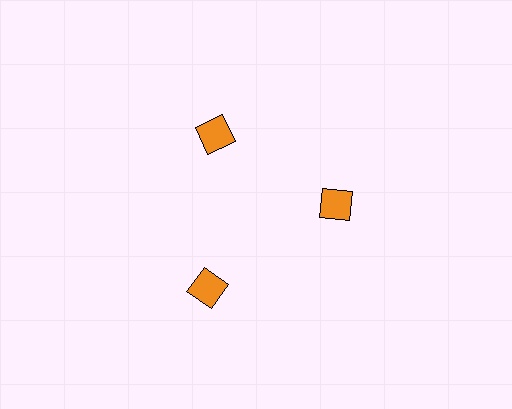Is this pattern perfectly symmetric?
No. The 3 orange squares are arranged in a ring, but one element near the 7 o'clock position is pushed outward from the center, breaking the 3-fold rotational symmetry.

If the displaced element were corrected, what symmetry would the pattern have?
It would have 3-fold rotational symmetry — the pattern would map onto itself every 120 degrees.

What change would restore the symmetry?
The symmetry would be restored by moving it inward, back onto the ring so that all 3 squares sit at equal angles and equal distance from the center.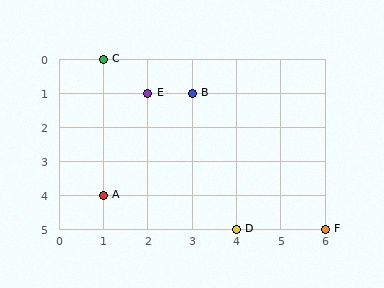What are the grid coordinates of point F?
Point F is at grid coordinates (6, 5).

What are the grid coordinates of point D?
Point D is at grid coordinates (4, 5).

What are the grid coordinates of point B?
Point B is at grid coordinates (3, 1).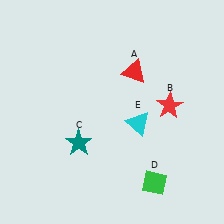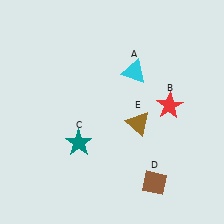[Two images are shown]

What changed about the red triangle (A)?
In Image 1, A is red. In Image 2, it changed to cyan.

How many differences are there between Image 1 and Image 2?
There are 3 differences between the two images.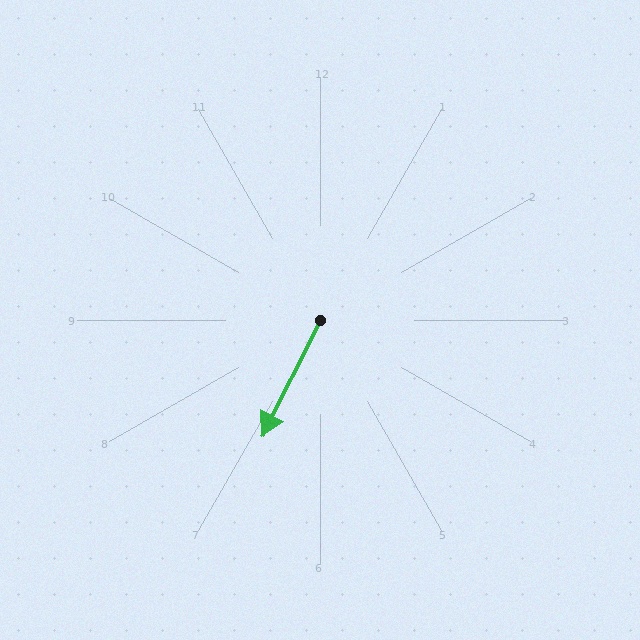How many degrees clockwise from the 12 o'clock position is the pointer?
Approximately 207 degrees.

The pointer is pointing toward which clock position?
Roughly 7 o'clock.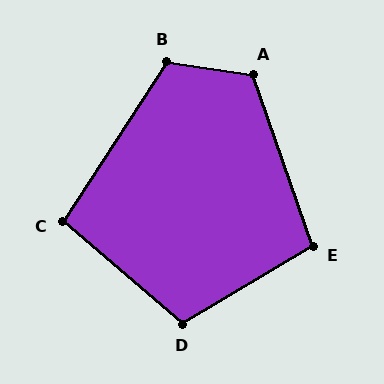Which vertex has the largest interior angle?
A, at approximately 117 degrees.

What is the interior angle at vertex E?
Approximately 102 degrees (obtuse).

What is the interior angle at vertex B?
Approximately 115 degrees (obtuse).